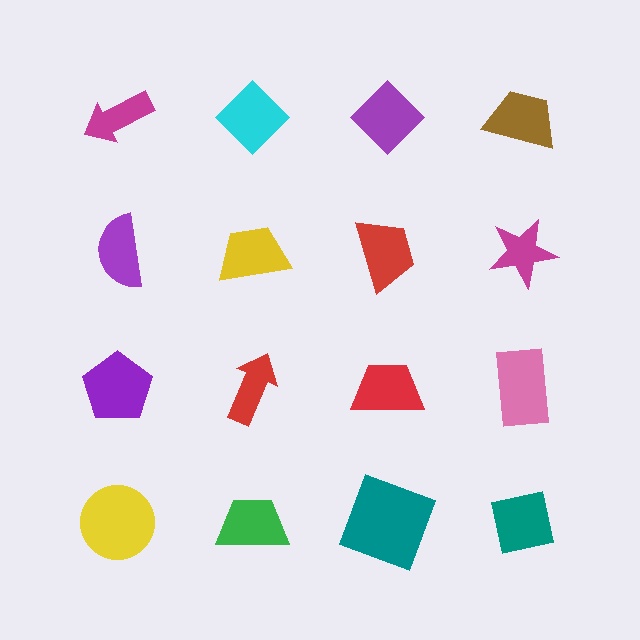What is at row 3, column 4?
A pink rectangle.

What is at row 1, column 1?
A magenta arrow.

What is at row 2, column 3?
A red trapezoid.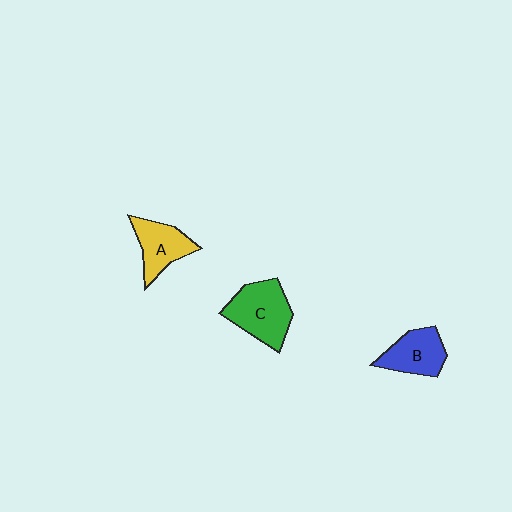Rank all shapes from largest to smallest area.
From largest to smallest: C (green), B (blue), A (yellow).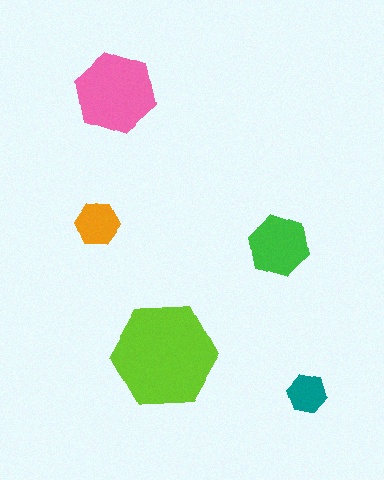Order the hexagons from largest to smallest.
the lime one, the pink one, the green one, the orange one, the teal one.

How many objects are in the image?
There are 5 objects in the image.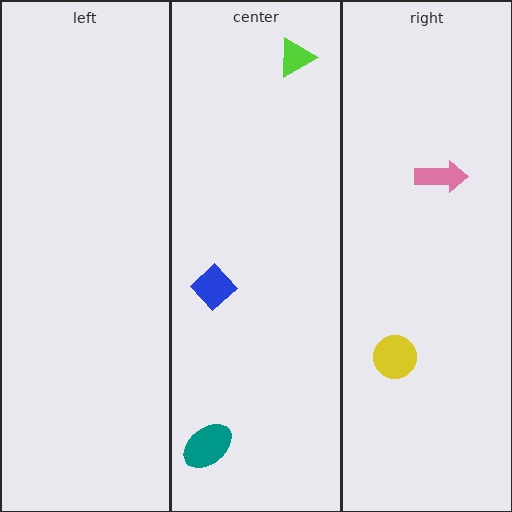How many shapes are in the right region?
2.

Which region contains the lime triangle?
The center region.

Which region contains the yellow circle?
The right region.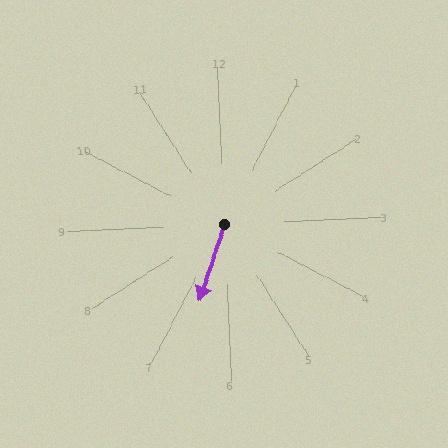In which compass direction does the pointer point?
South.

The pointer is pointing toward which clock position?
Roughly 7 o'clock.